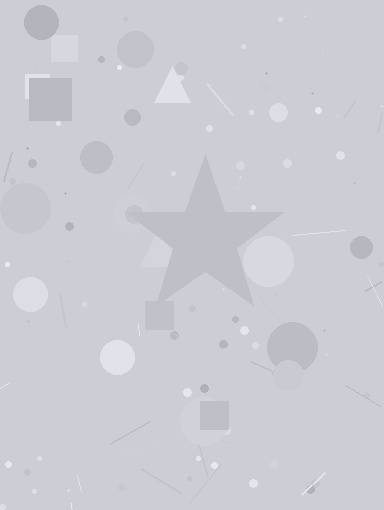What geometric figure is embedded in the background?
A star is embedded in the background.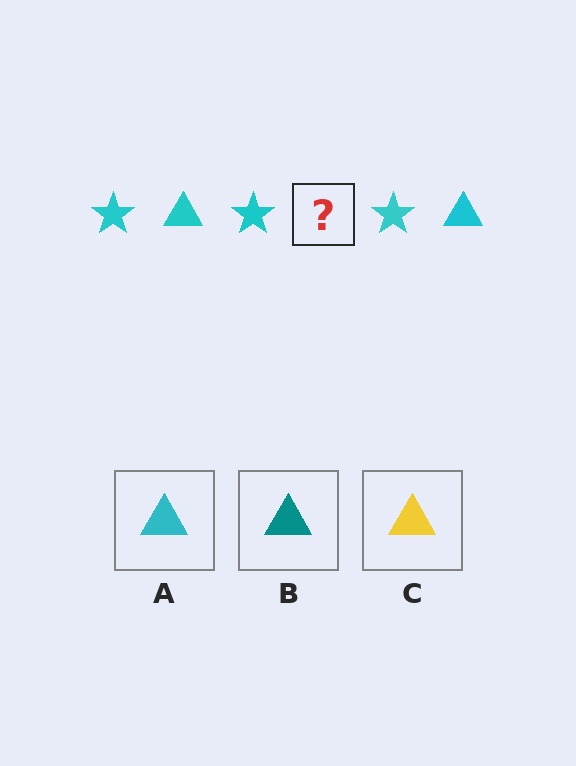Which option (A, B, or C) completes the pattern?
A.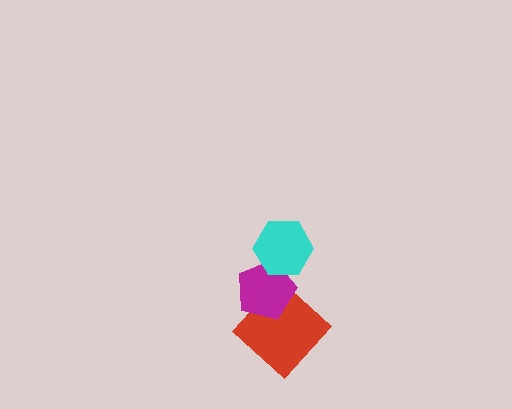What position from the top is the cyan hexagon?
The cyan hexagon is 1st from the top.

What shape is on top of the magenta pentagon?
The cyan hexagon is on top of the magenta pentagon.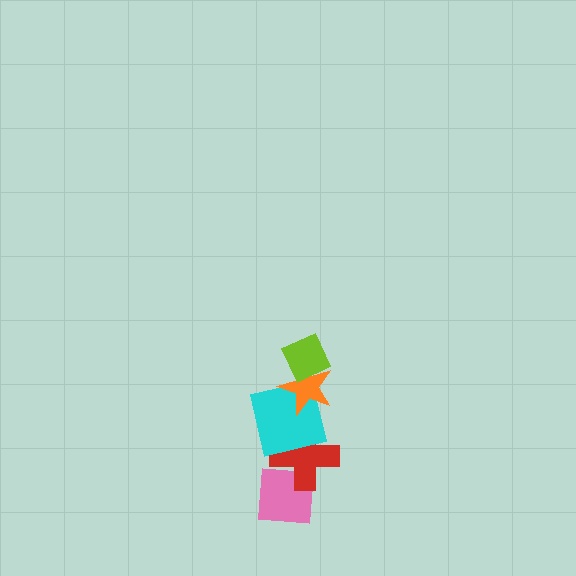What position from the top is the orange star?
The orange star is 2nd from the top.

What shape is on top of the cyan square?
The orange star is on top of the cyan square.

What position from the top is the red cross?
The red cross is 4th from the top.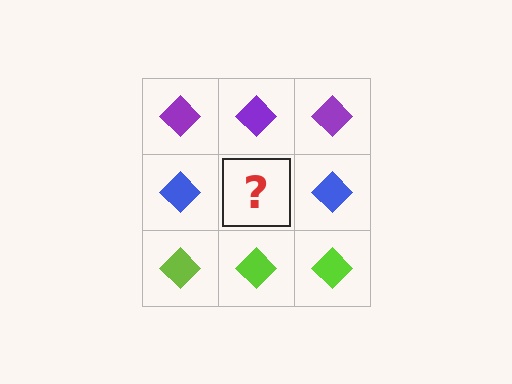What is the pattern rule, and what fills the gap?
The rule is that each row has a consistent color. The gap should be filled with a blue diamond.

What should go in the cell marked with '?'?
The missing cell should contain a blue diamond.